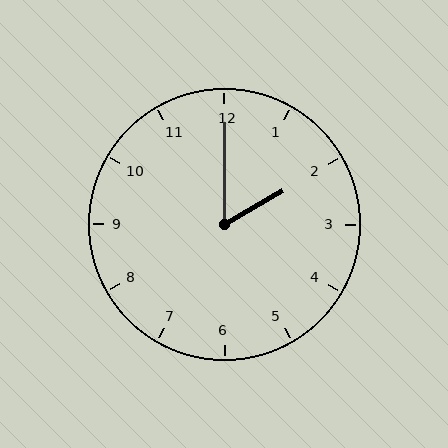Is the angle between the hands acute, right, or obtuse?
It is acute.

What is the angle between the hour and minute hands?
Approximately 60 degrees.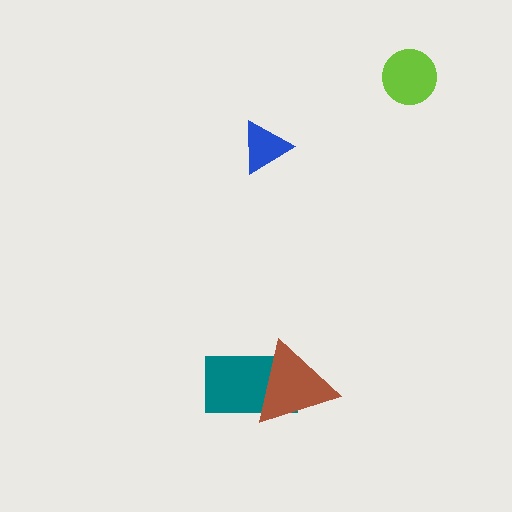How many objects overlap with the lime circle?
0 objects overlap with the lime circle.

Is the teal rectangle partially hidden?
Yes, it is partially covered by another shape.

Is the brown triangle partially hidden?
No, no other shape covers it.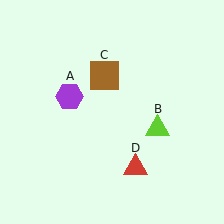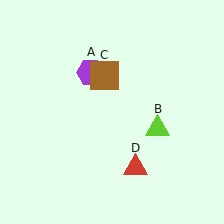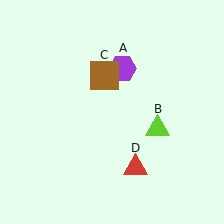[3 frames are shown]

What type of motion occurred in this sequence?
The purple hexagon (object A) rotated clockwise around the center of the scene.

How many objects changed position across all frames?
1 object changed position: purple hexagon (object A).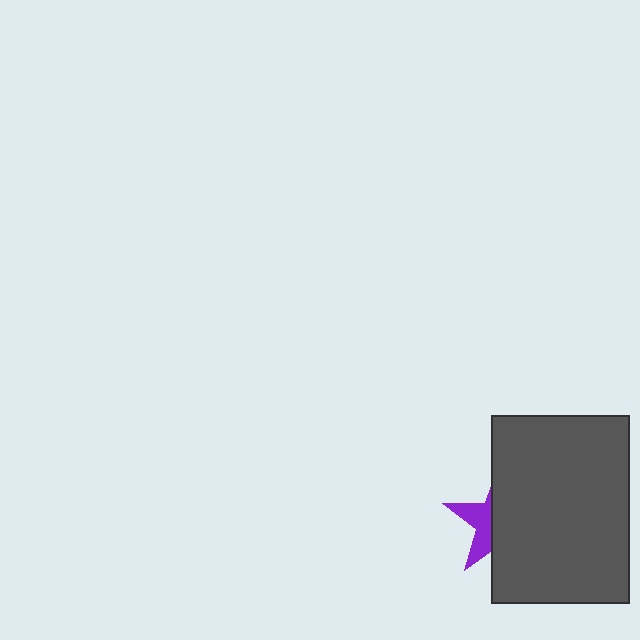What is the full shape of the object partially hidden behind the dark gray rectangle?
The partially hidden object is a purple star.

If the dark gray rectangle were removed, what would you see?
You would see the complete purple star.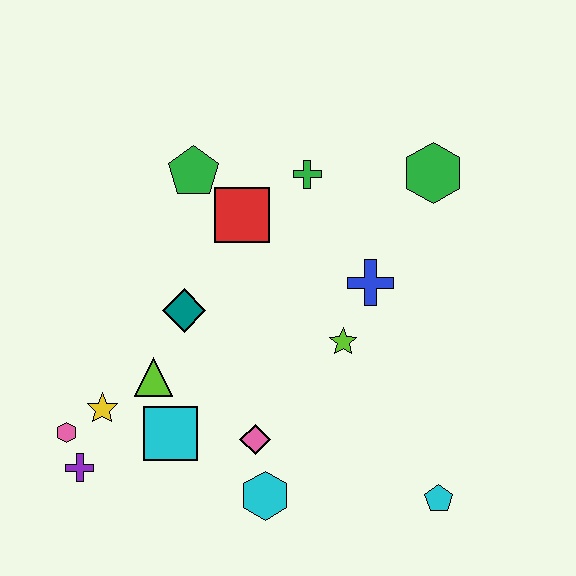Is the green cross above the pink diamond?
Yes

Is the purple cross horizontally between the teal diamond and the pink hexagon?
Yes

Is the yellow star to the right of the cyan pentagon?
No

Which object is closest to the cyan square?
The lime triangle is closest to the cyan square.